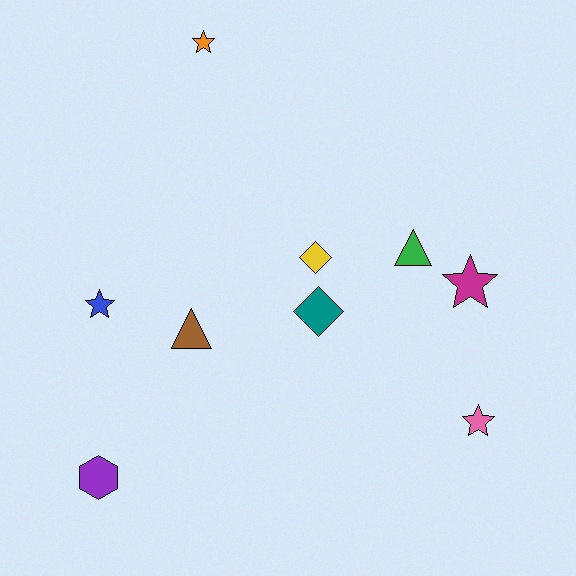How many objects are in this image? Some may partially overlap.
There are 9 objects.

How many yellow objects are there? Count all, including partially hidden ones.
There is 1 yellow object.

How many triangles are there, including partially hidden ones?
There are 2 triangles.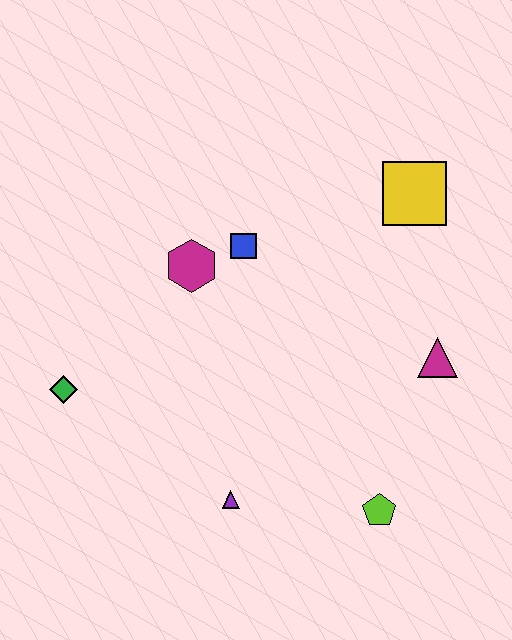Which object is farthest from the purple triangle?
The yellow square is farthest from the purple triangle.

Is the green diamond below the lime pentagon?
No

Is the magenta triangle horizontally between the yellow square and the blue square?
No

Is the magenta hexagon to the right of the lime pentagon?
No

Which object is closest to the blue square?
The magenta hexagon is closest to the blue square.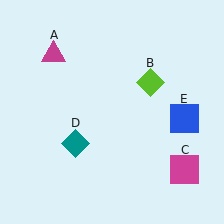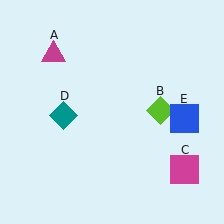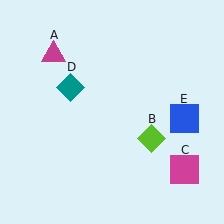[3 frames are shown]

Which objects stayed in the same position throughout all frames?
Magenta triangle (object A) and magenta square (object C) and blue square (object E) remained stationary.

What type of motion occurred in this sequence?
The lime diamond (object B), teal diamond (object D) rotated clockwise around the center of the scene.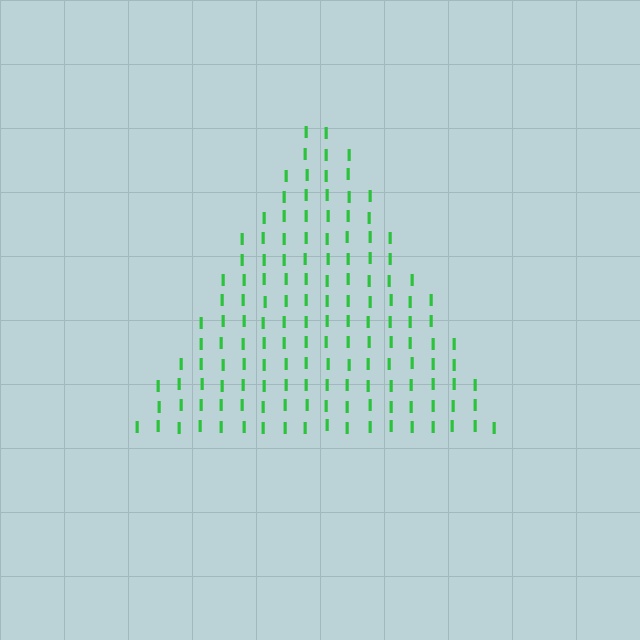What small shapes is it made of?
It is made of small letter I's.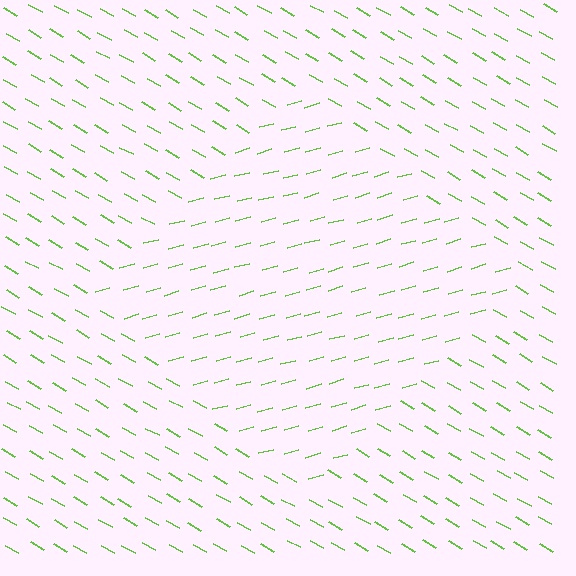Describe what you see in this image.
The image is filled with small lime line segments. A diamond region in the image has lines oriented differently from the surrounding lines, creating a visible texture boundary.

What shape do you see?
I see a diamond.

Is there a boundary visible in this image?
Yes, there is a texture boundary formed by a change in line orientation.